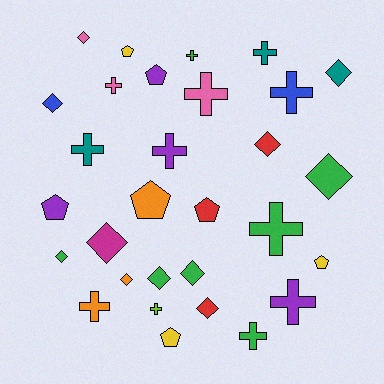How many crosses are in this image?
There are 12 crosses.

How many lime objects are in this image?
There is 1 lime object.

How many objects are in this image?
There are 30 objects.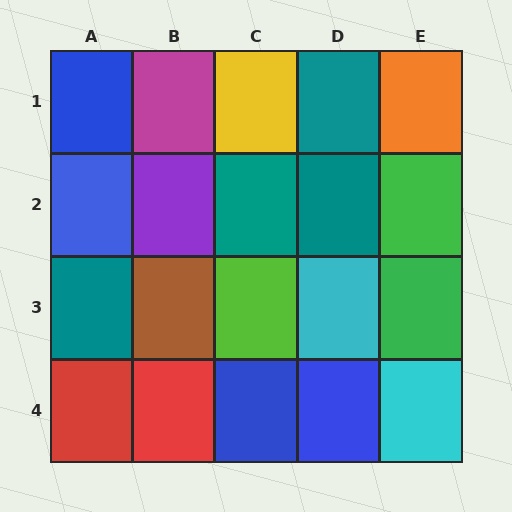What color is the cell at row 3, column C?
Lime.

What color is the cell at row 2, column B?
Purple.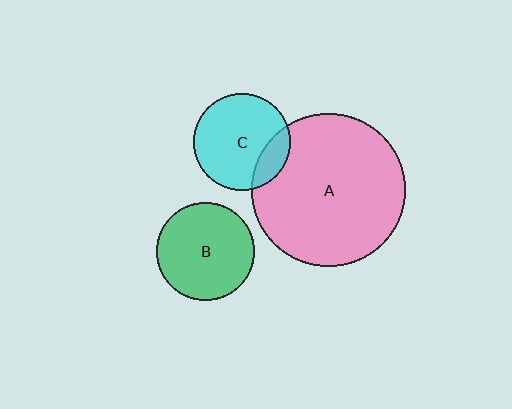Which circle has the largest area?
Circle A (pink).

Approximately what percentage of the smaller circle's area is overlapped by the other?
Approximately 20%.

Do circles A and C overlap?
Yes.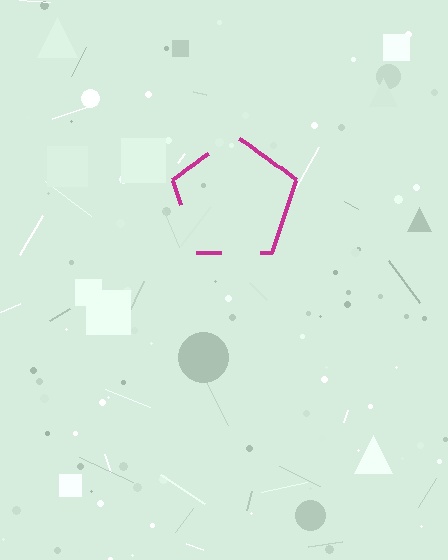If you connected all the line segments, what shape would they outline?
They would outline a pentagon.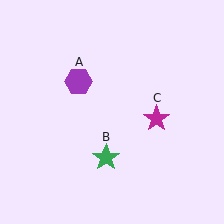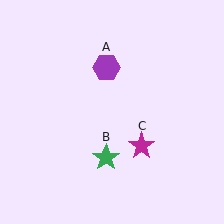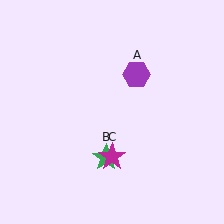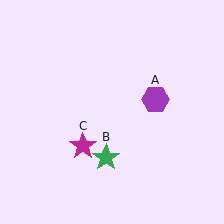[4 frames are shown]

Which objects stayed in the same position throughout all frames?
Green star (object B) remained stationary.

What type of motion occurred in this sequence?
The purple hexagon (object A), magenta star (object C) rotated clockwise around the center of the scene.